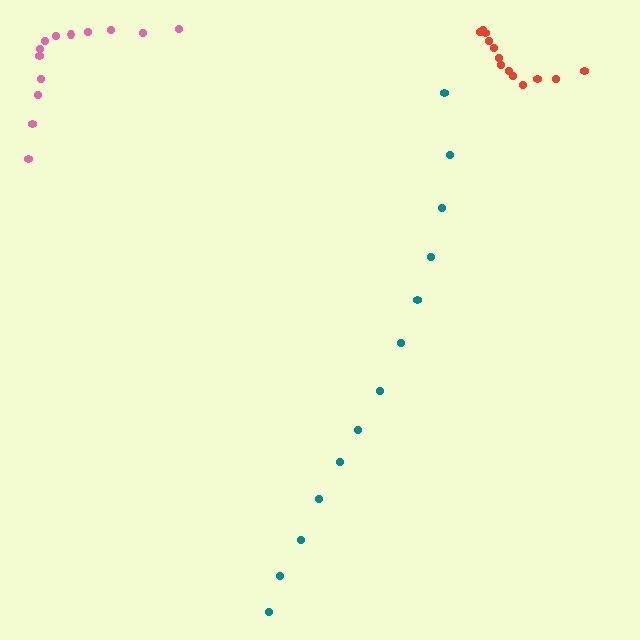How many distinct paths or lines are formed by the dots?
There are 3 distinct paths.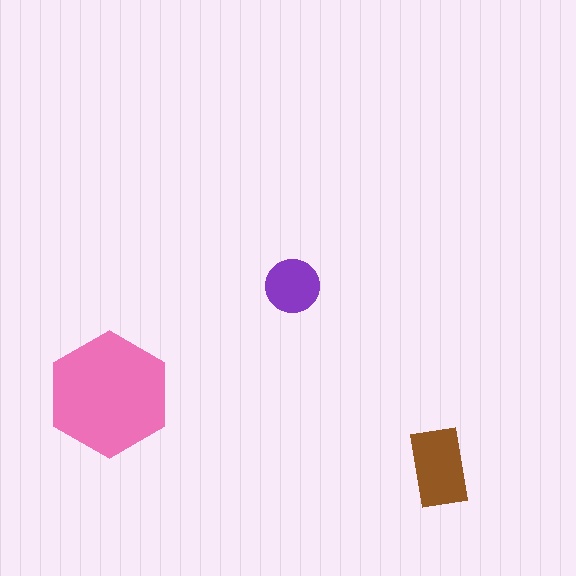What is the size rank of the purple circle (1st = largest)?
3rd.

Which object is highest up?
The purple circle is topmost.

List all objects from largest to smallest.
The pink hexagon, the brown rectangle, the purple circle.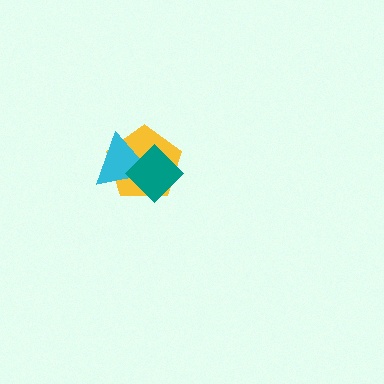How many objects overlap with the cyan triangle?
2 objects overlap with the cyan triangle.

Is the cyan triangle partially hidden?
Yes, it is partially covered by another shape.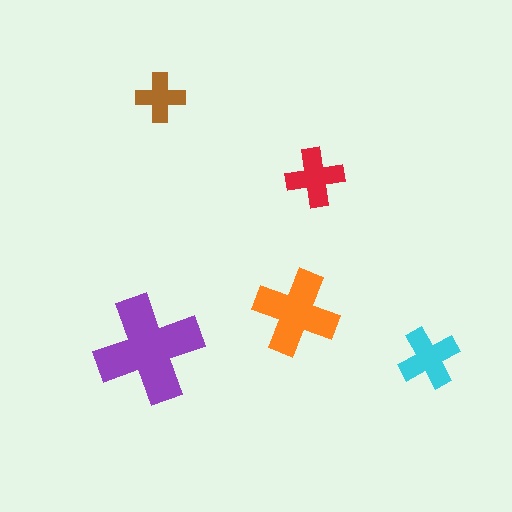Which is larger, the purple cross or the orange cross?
The purple one.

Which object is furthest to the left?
The purple cross is leftmost.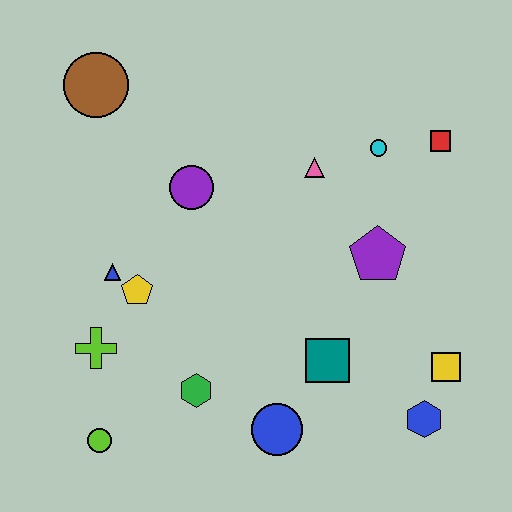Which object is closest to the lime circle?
The lime cross is closest to the lime circle.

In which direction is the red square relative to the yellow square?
The red square is above the yellow square.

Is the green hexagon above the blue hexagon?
Yes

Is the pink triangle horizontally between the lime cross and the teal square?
Yes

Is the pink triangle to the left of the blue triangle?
No